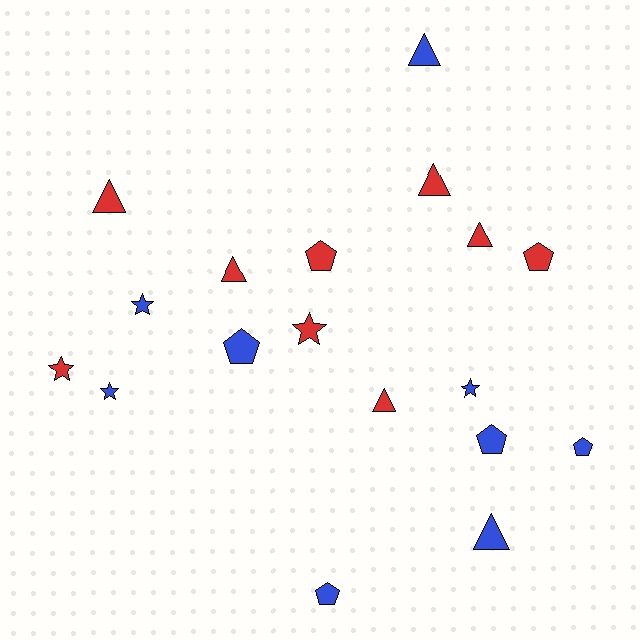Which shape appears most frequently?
Triangle, with 7 objects.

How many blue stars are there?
There are 3 blue stars.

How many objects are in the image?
There are 18 objects.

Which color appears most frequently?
Red, with 9 objects.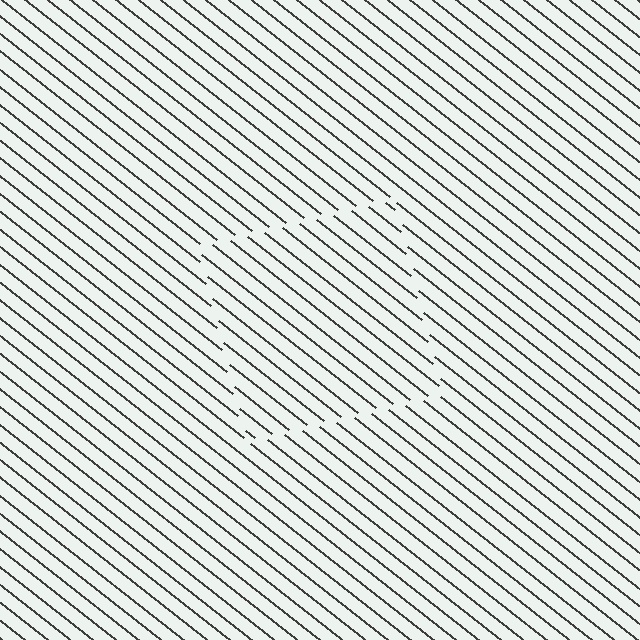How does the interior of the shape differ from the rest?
The interior of the shape contains the same grating, shifted by half a period — the contour is defined by the phase discontinuity where line-ends from the inner and outer gratings abut.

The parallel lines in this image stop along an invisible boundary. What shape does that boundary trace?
An illusory square. The interior of the shape contains the same grating, shifted by half a period — the contour is defined by the phase discontinuity where line-ends from the inner and outer gratings abut.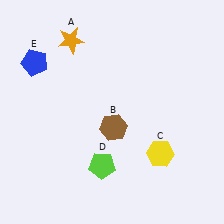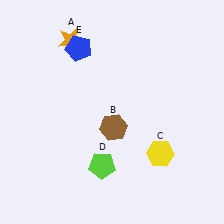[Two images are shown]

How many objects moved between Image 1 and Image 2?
1 object moved between the two images.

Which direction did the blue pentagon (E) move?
The blue pentagon (E) moved right.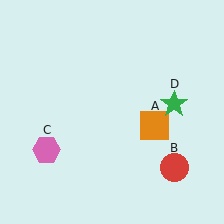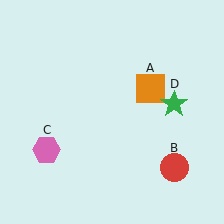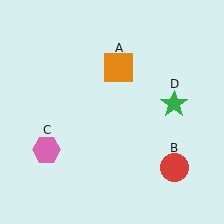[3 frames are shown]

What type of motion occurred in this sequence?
The orange square (object A) rotated counterclockwise around the center of the scene.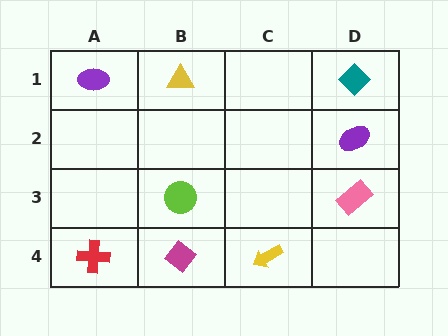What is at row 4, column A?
A red cross.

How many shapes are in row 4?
3 shapes.